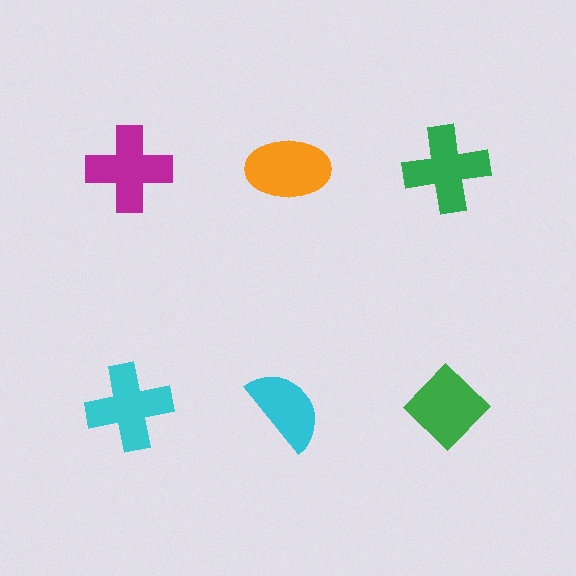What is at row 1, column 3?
A green cross.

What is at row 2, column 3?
A green diamond.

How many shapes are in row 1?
3 shapes.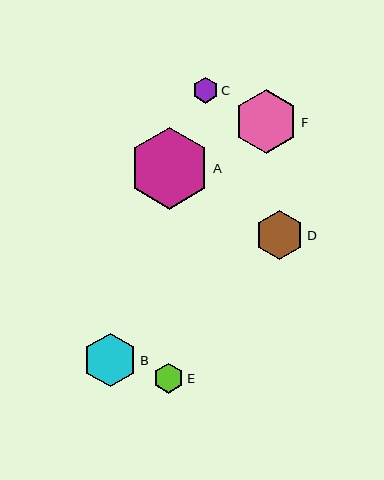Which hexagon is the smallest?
Hexagon C is the smallest with a size of approximately 25 pixels.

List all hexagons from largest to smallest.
From largest to smallest: A, F, B, D, E, C.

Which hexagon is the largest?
Hexagon A is the largest with a size of approximately 82 pixels.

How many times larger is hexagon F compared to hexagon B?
Hexagon F is approximately 1.2 times the size of hexagon B.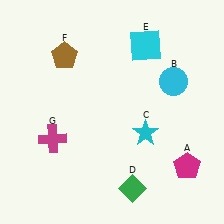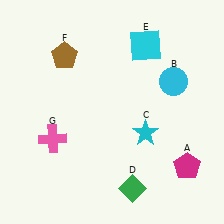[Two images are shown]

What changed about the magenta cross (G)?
In Image 1, G is magenta. In Image 2, it changed to pink.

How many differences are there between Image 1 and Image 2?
There is 1 difference between the two images.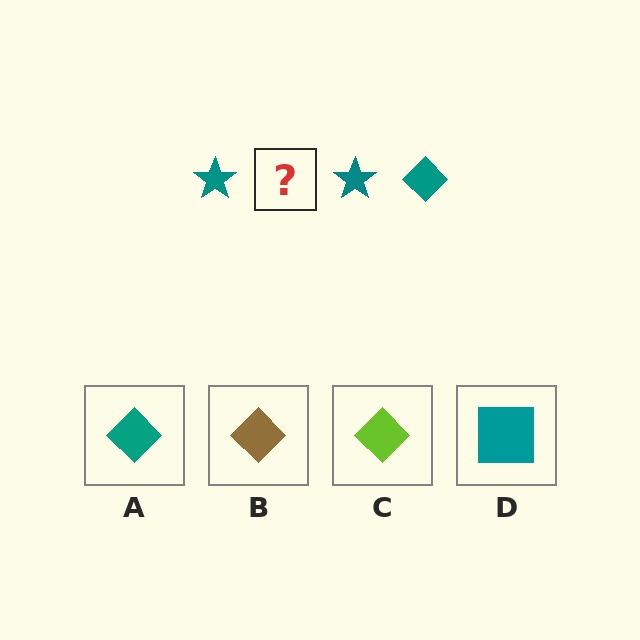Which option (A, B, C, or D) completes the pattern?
A.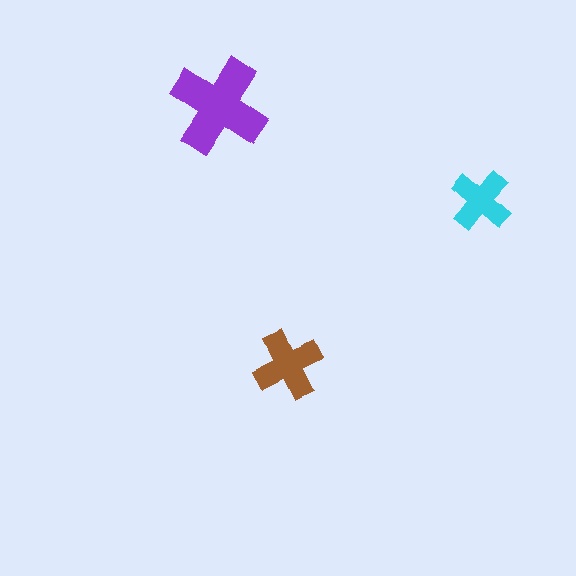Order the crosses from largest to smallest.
the purple one, the brown one, the cyan one.